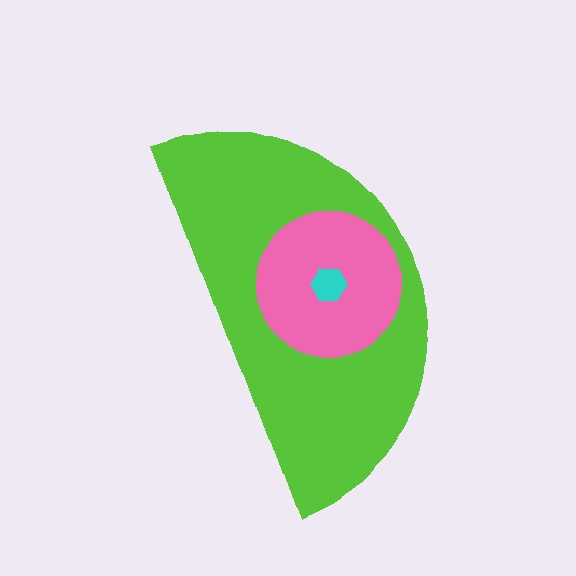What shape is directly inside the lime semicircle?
The pink circle.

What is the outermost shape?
The lime semicircle.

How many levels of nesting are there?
3.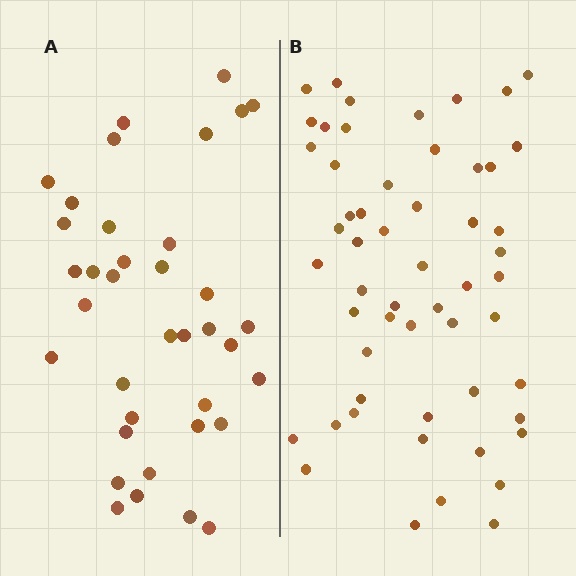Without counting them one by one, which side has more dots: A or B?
Region B (the right region) has more dots.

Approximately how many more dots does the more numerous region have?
Region B has approximately 20 more dots than region A.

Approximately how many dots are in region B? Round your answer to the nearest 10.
About 60 dots. (The exact count is 55, which rounds to 60.)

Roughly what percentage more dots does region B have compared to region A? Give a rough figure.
About 50% more.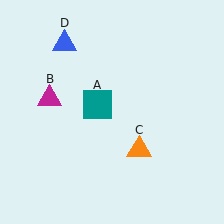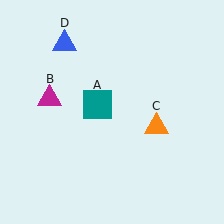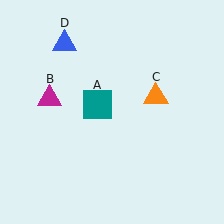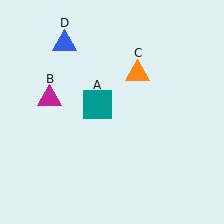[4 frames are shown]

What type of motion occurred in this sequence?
The orange triangle (object C) rotated counterclockwise around the center of the scene.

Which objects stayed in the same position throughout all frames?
Teal square (object A) and magenta triangle (object B) and blue triangle (object D) remained stationary.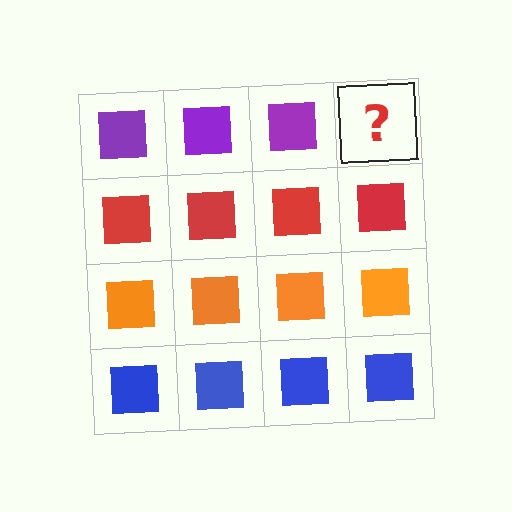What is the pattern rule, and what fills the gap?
The rule is that each row has a consistent color. The gap should be filled with a purple square.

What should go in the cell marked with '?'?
The missing cell should contain a purple square.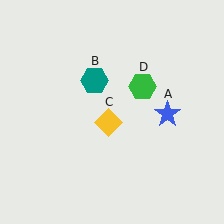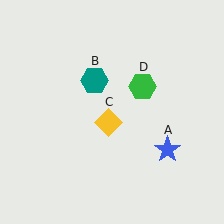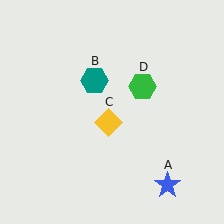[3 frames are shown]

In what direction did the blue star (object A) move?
The blue star (object A) moved down.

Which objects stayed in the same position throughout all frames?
Teal hexagon (object B) and yellow diamond (object C) and green hexagon (object D) remained stationary.